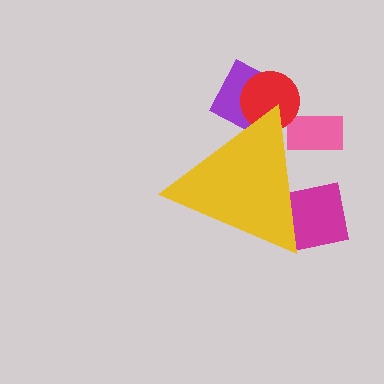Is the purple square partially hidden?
Yes, the purple square is partially hidden behind the yellow triangle.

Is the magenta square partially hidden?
Yes, the magenta square is partially hidden behind the yellow triangle.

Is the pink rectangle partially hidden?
Yes, the pink rectangle is partially hidden behind the yellow triangle.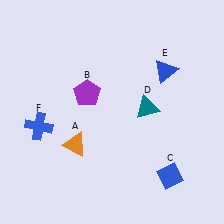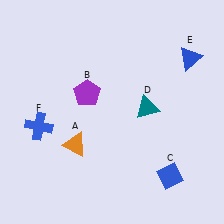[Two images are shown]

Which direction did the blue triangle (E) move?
The blue triangle (E) moved right.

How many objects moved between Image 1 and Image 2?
1 object moved between the two images.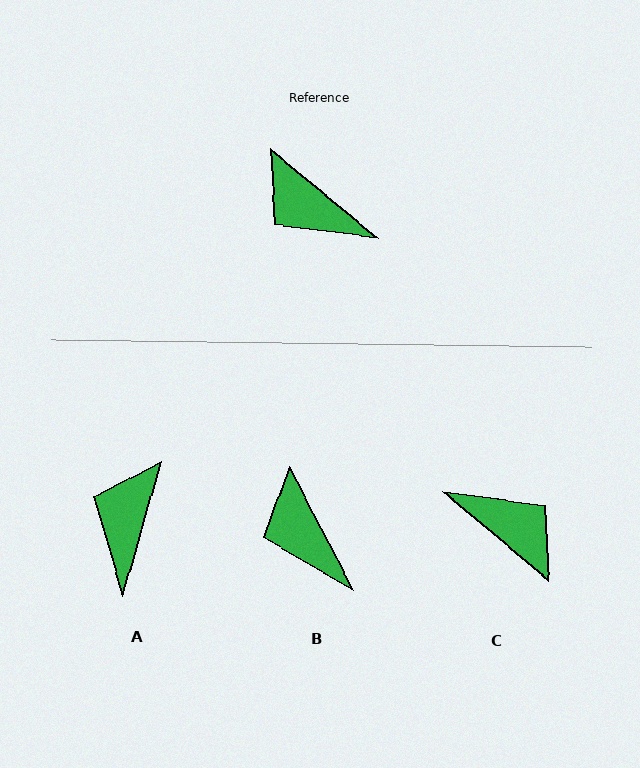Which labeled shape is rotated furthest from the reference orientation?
C, about 180 degrees away.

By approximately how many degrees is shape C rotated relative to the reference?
Approximately 180 degrees counter-clockwise.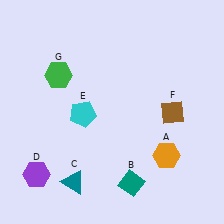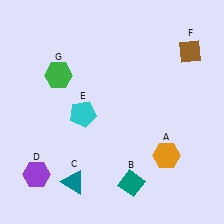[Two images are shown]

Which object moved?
The brown diamond (F) moved up.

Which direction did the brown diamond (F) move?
The brown diamond (F) moved up.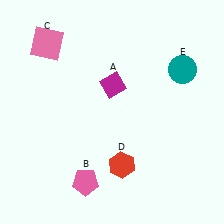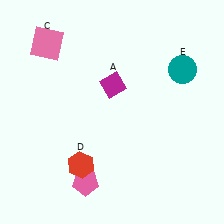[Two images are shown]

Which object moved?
The red hexagon (D) moved left.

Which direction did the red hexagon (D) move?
The red hexagon (D) moved left.